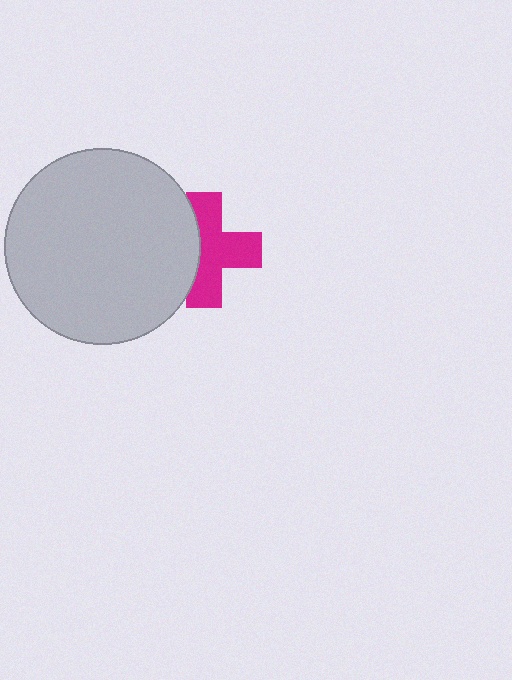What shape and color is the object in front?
The object in front is a light gray circle.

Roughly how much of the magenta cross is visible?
About half of it is visible (roughly 64%).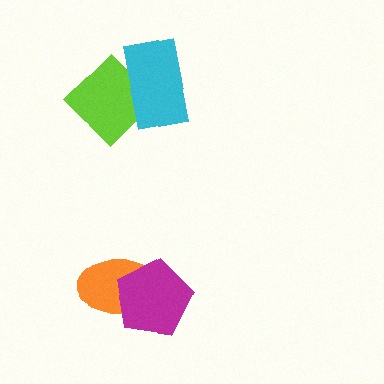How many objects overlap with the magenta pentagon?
1 object overlaps with the magenta pentagon.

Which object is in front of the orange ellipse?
The magenta pentagon is in front of the orange ellipse.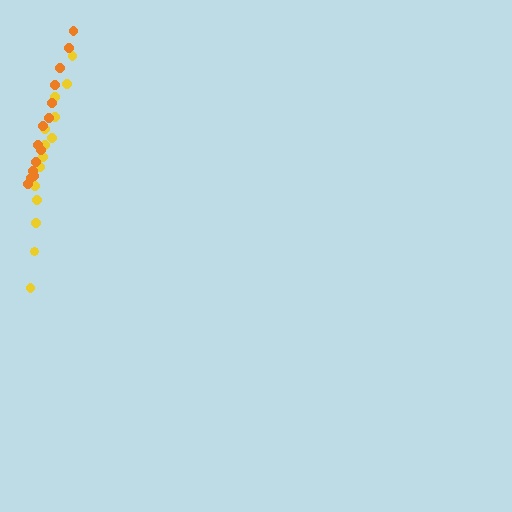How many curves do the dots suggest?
There are 2 distinct paths.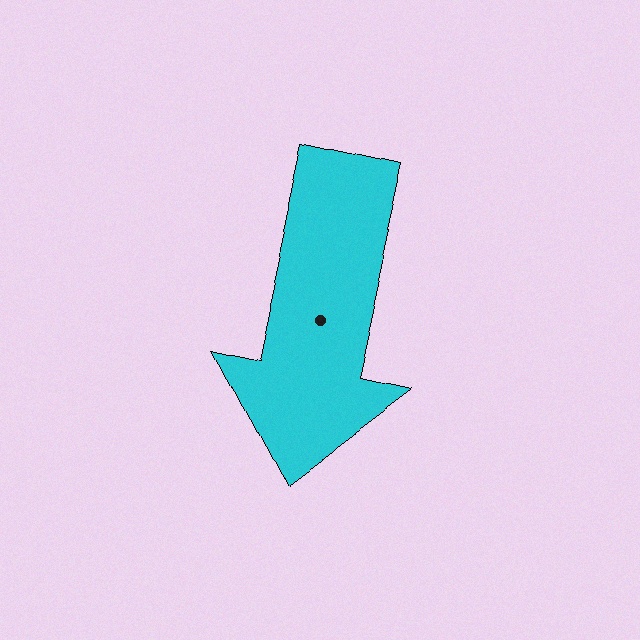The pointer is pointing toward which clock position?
Roughly 6 o'clock.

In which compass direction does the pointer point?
South.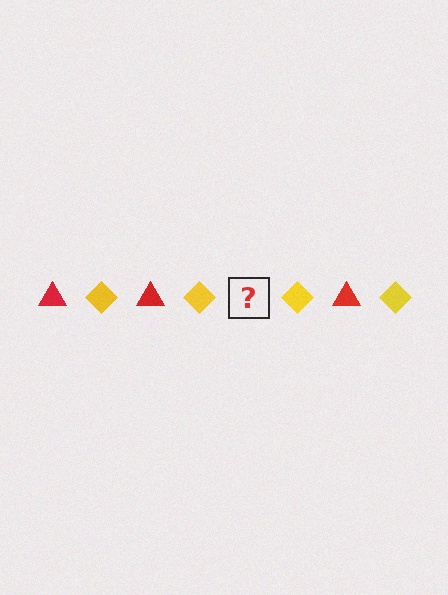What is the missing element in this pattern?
The missing element is a red triangle.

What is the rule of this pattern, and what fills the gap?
The rule is that the pattern alternates between red triangle and yellow diamond. The gap should be filled with a red triangle.